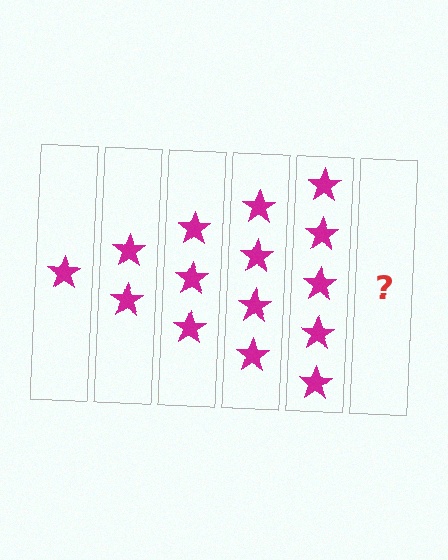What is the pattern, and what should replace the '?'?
The pattern is that each step adds one more star. The '?' should be 6 stars.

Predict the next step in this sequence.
The next step is 6 stars.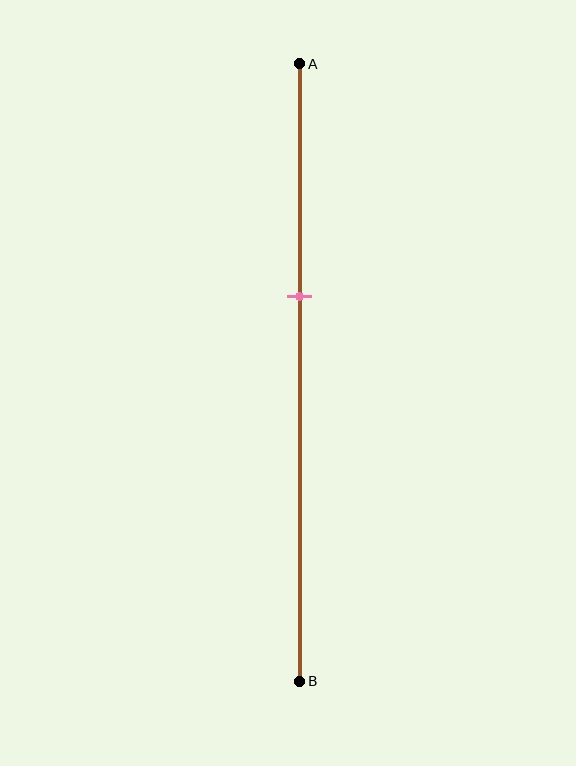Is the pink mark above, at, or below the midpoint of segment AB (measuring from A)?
The pink mark is above the midpoint of segment AB.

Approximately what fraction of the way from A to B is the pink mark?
The pink mark is approximately 40% of the way from A to B.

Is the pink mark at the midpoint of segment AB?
No, the mark is at about 40% from A, not at the 50% midpoint.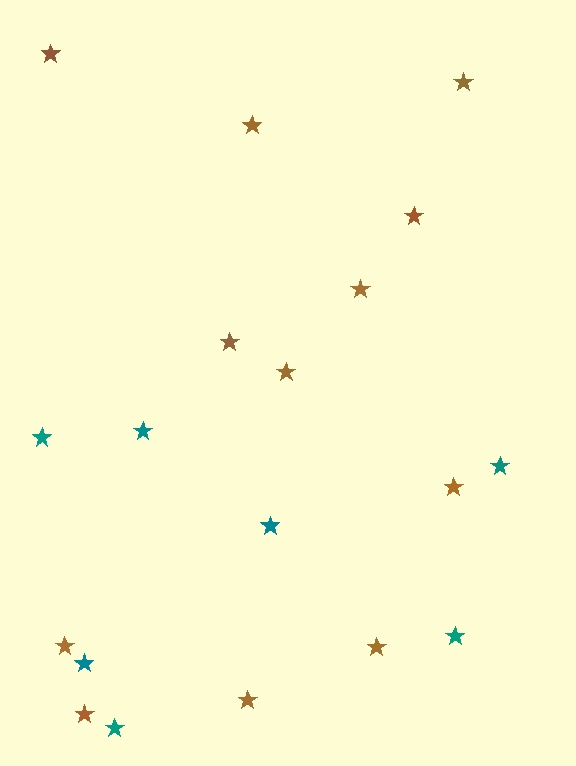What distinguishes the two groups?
There are 2 groups: one group of brown stars (12) and one group of teal stars (7).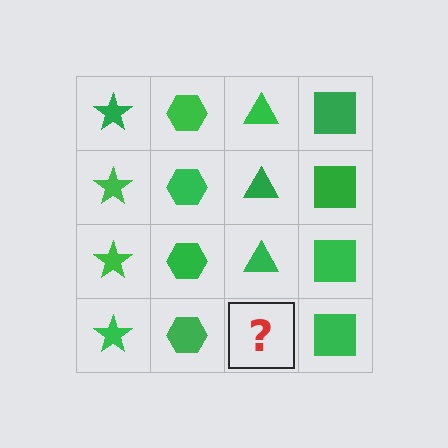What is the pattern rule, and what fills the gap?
The rule is that each column has a consistent shape. The gap should be filled with a green triangle.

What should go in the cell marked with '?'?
The missing cell should contain a green triangle.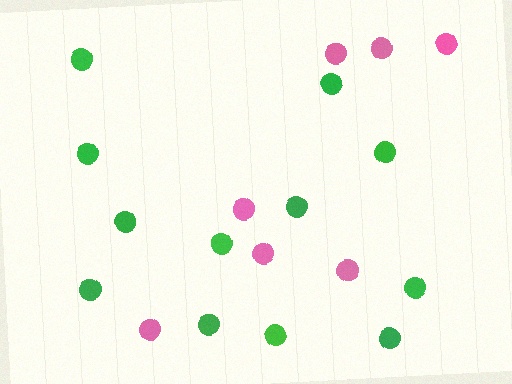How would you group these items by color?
There are 2 groups: one group of pink circles (7) and one group of green circles (12).